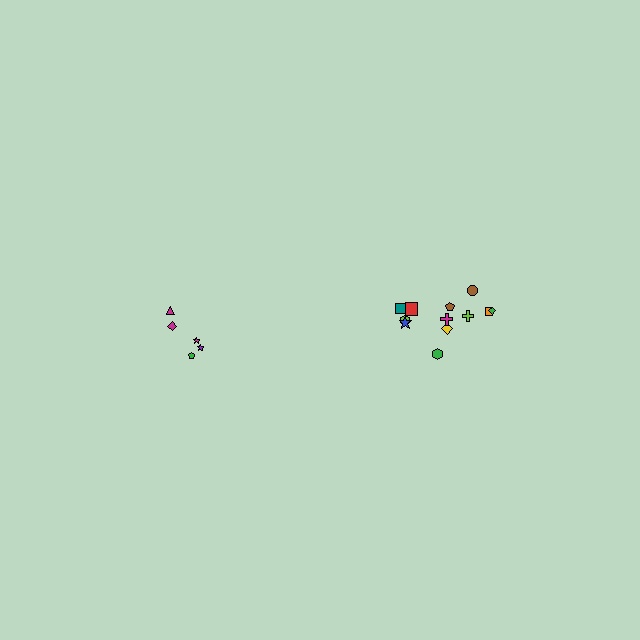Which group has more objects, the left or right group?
The right group.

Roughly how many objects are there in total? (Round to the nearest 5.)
Roughly 15 objects in total.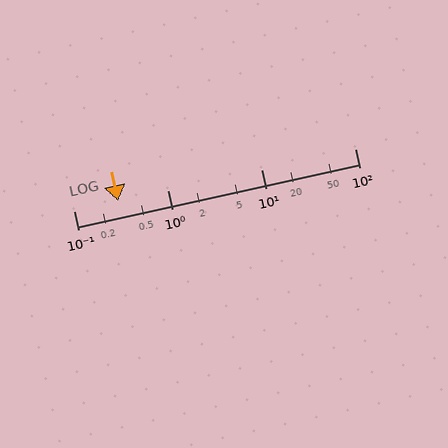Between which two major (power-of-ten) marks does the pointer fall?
The pointer is between 0.1 and 1.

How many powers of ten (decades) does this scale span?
The scale spans 3 decades, from 0.1 to 100.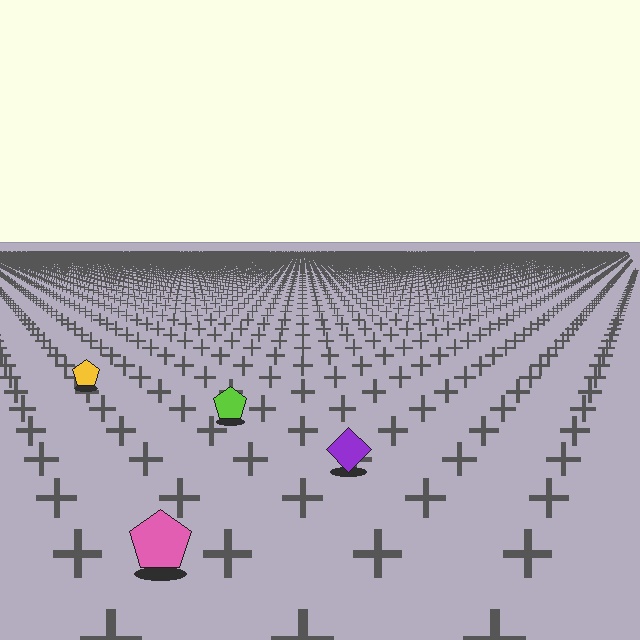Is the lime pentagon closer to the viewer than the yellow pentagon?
Yes. The lime pentagon is closer — you can tell from the texture gradient: the ground texture is coarser near it.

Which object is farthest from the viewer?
The yellow pentagon is farthest from the viewer. It appears smaller and the ground texture around it is denser.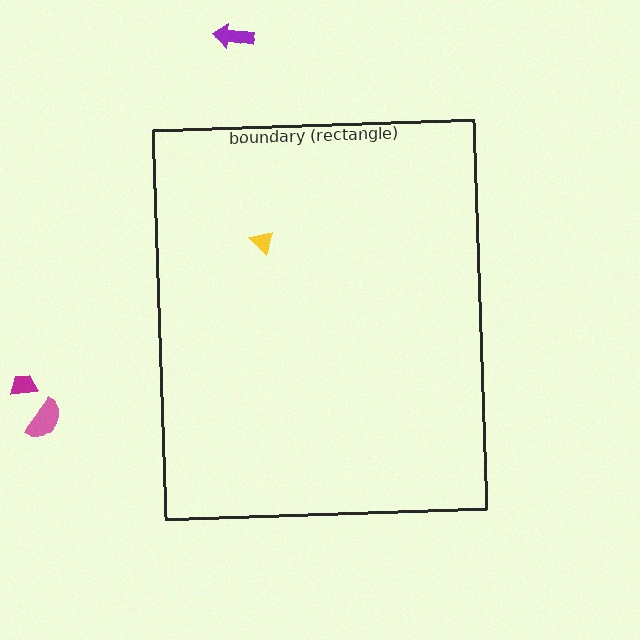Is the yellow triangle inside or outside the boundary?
Inside.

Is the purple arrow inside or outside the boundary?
Outside.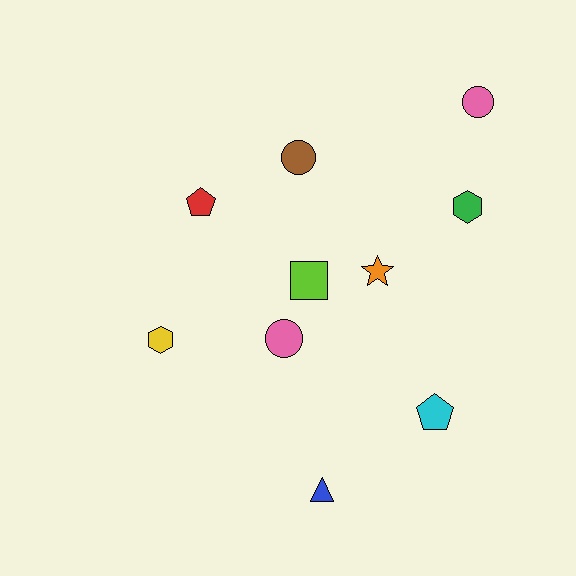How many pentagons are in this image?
There are 2 pentagons.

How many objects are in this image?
There are 10 objects.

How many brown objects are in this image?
There is 1 brown object.